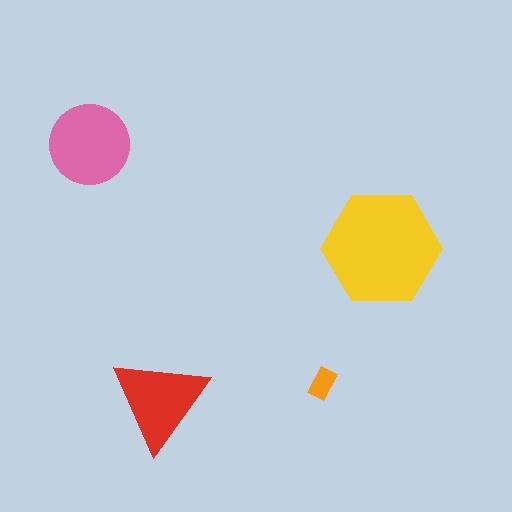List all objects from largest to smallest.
The yellow hexagon, the pink circle, the red triangle, the orange rectangle.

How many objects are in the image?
There are 4 objects in the image.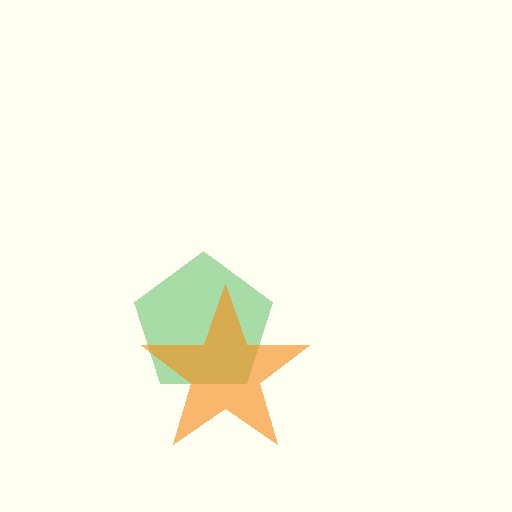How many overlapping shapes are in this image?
There are 2 overlapping shapes in the image.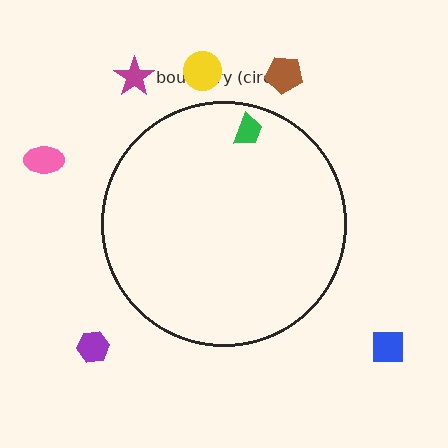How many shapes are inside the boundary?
1 inside, 6 outside.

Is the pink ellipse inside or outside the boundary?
Outside.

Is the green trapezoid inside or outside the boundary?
Inside.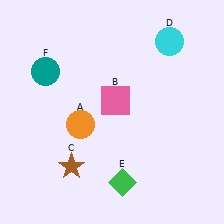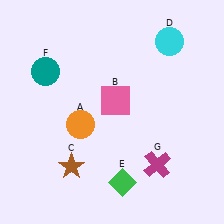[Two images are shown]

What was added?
A magenta cross (G) was added in Image 2.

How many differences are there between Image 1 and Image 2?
There is 1 difference between the two images.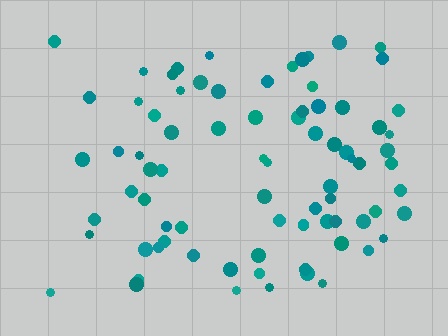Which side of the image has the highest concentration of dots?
The right.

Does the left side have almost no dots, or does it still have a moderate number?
Still a moderate number, just noticeably fewer than the right.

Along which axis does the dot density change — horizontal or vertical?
Horizontal.